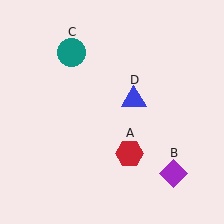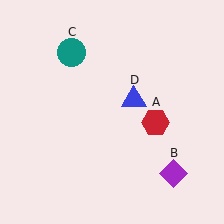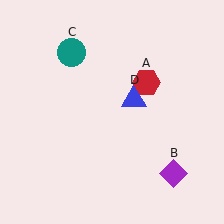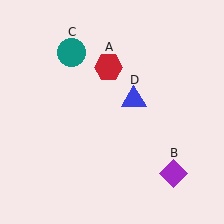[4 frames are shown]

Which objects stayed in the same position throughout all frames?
Purple diamond (object B) and teal circle (object C) and blue triangle (object D) remained stationary.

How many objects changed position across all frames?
1 object changed position: red hexagon (object A).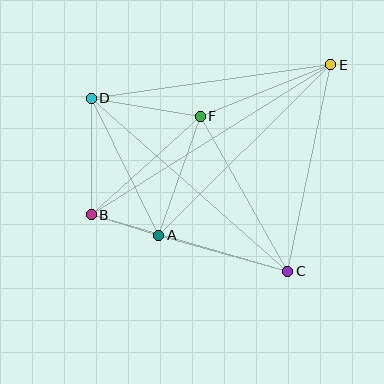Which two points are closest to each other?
Points A and B are closest to each other.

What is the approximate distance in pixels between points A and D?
The distance between A and D is approximately 153 pixels.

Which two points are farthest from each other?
Points B and E are farthest from each other.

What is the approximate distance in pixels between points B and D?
The distance between B and D is approximately 116 pixels.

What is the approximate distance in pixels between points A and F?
The distance between A and F is approximately 126 pixels.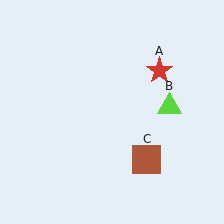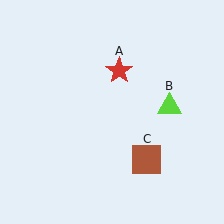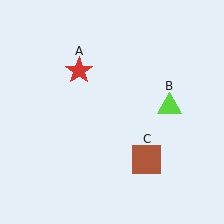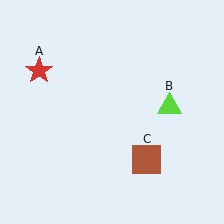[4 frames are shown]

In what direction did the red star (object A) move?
The red star (object A) moved left.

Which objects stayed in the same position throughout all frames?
Lime triangle (object B) and brown square (object C) remained stationary.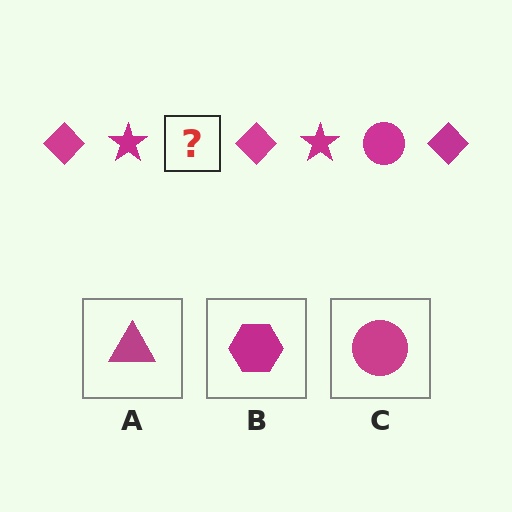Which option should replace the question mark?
Option C.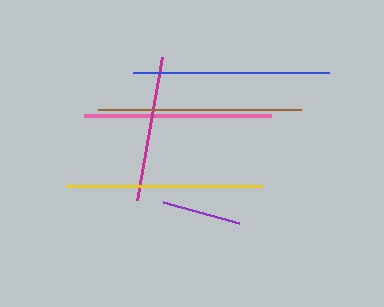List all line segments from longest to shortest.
From longest to shortest: brown, yellow, blue, pink, magenta, purple.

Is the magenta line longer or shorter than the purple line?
The magenta line is longer than the purple line.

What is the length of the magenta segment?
The magenta segment is approximately 145 pixels long.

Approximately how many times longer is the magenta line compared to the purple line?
The magenta line is approximately 1.8 times the length of the purple line.